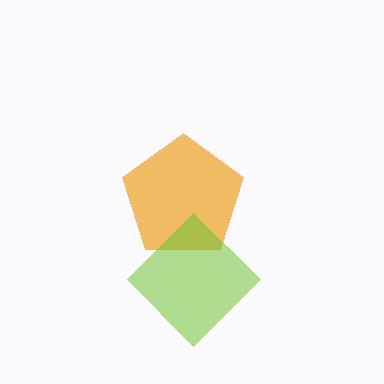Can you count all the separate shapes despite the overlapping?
Yes, there are 2 separate shapes.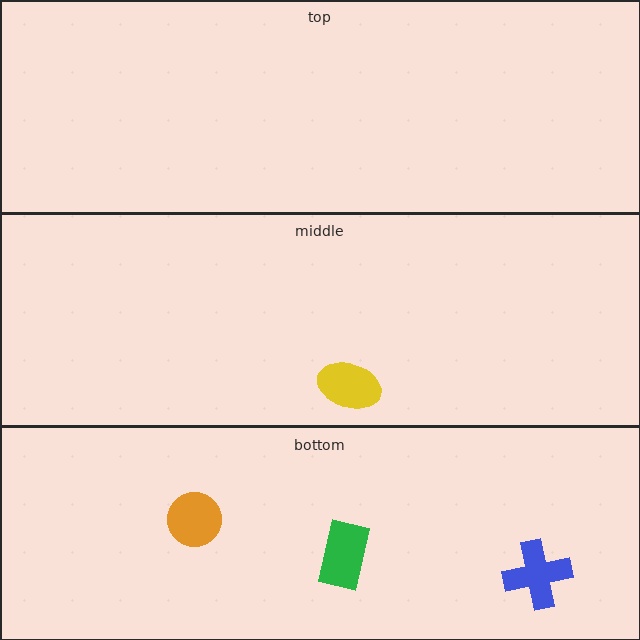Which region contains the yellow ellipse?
The middle region.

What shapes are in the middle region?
The yellow ellipse.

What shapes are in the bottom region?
The blue cross, the orange circle, the green rectangle.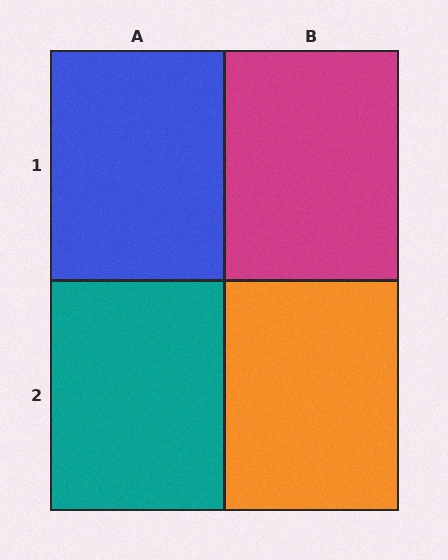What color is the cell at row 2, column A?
Teal.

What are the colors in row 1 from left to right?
Blue, magenta.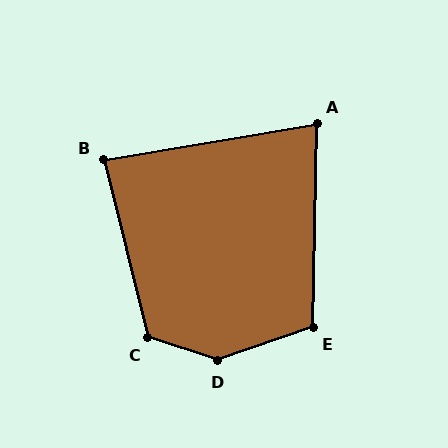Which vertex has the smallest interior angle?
A, at approximately 79 degrees.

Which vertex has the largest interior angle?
D, at approximately 143 degrees.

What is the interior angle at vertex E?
Approximately 110 degrees (obtuse).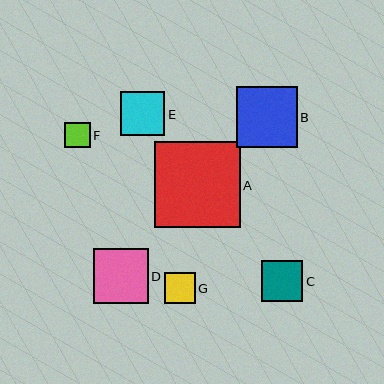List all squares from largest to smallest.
From largest to smallest: A, B, D, E, C, G, F.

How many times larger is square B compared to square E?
Square B is approximately 1.4 times the size of square E.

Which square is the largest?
Square A is the largest with a size of approximately 86 pixels.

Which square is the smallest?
Square F is the smallest with a size of approximately 26 pixels.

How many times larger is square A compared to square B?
Square A is approximately 1.4 times the size of square B.